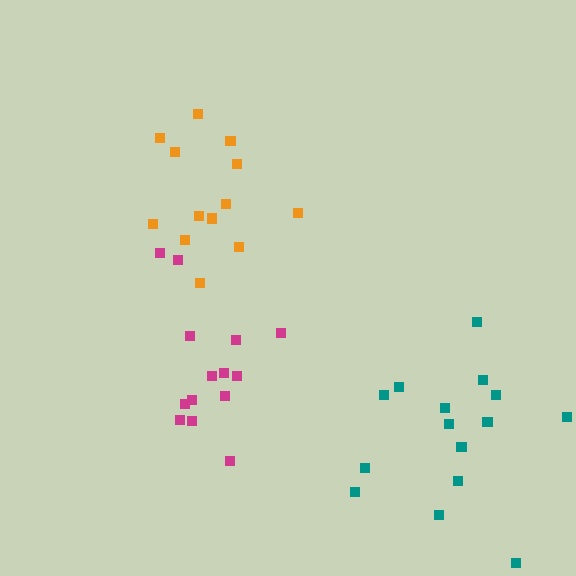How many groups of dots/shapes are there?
There are 3 groups.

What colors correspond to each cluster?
The clusters are colored: orange, magenta, teal.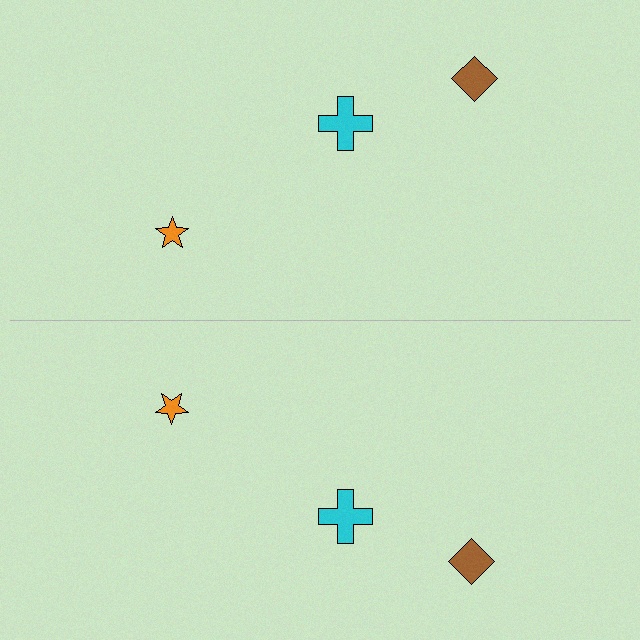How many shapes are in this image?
There are 6 shapes in this image.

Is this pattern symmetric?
Yes, this pattern has bilateral (reflection) symmetry.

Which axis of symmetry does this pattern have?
The pattern has a horizontal axis of symmetry running through the center of the image.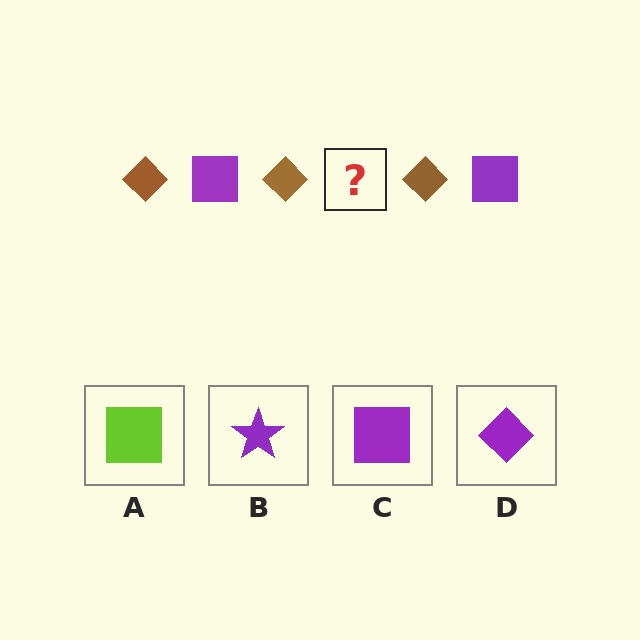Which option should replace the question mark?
Option C.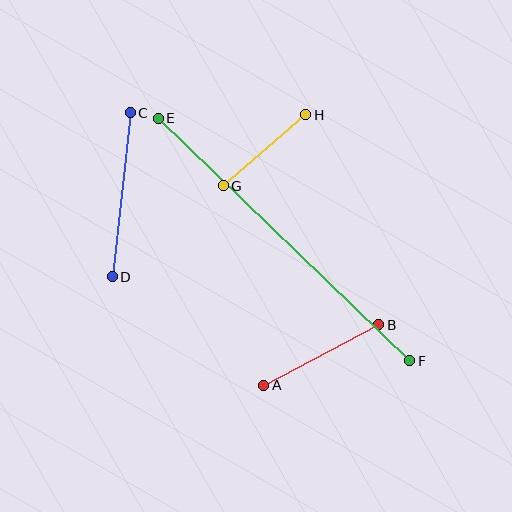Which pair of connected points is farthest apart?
Points E and F are farthest apart.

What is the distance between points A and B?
The distance is approximately 130 pixels.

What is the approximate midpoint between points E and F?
The midpoint is at approximately (284, 240) pixels.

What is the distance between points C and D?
The distance is approximately 165 pixels.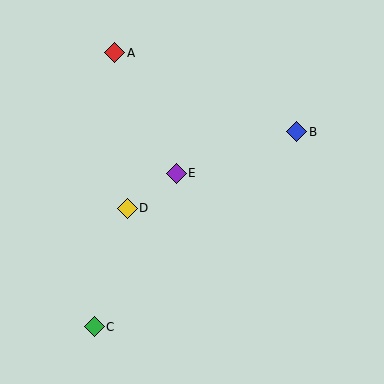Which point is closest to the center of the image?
Point E at (176, 173) is closest to the center.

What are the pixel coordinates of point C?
Point C is at (94, 327).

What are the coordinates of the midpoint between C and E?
The midpoint between C and E is at (135, 250).